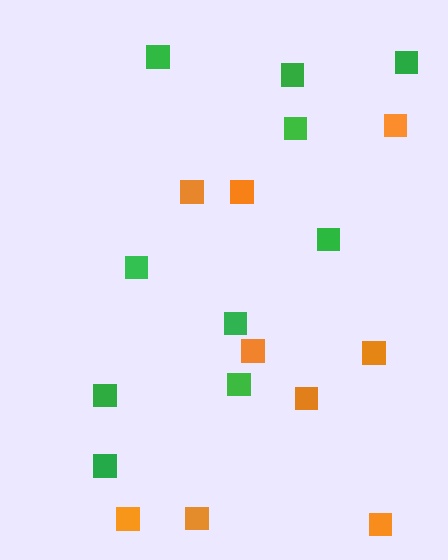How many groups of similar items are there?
There are 2 groups: one group of orange squares (9) and one group of green squares (10).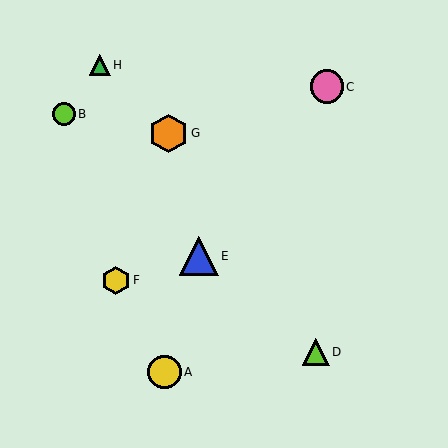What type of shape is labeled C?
Shape C is a pink circle.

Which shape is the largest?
The blue triangle (labeled E) is the largest.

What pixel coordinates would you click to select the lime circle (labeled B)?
Click at (64, 114) to select the lime circle B.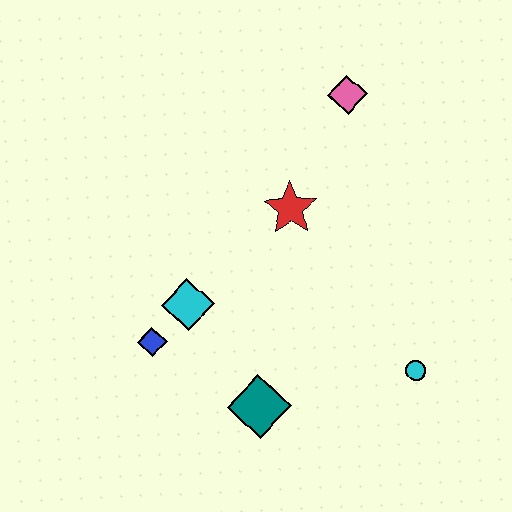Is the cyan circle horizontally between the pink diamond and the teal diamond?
No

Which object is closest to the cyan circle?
The teal diamond is closest to the cyan circle.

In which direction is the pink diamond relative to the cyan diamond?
The pink diamond is above the cyan diamond.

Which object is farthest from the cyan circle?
The pink diamond is farthest from the cyan circle.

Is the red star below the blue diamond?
No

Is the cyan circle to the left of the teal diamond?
No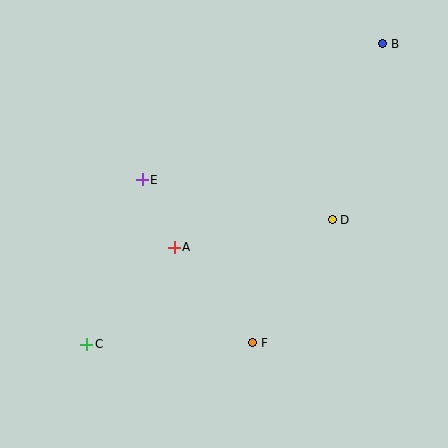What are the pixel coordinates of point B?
Point B is at (383, 44).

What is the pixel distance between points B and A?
The distance between B and A is 291 pixels.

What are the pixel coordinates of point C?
Point C is at (87, 344).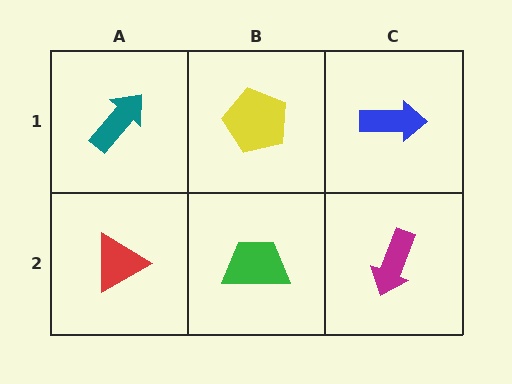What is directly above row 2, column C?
A blue arrow.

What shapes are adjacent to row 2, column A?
A teal arrow (row 1, column A), a green trapezoid (row 2, column B).